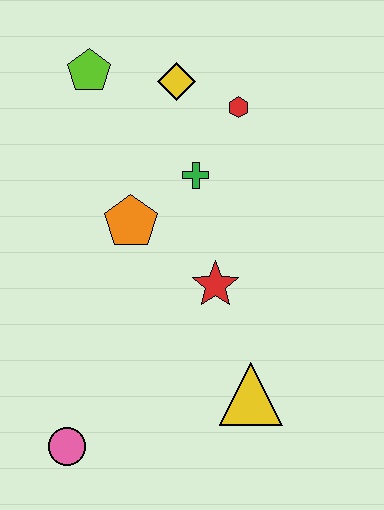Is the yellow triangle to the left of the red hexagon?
No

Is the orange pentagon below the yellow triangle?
No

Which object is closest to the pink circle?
The yellow triangle is closest to the pink circle.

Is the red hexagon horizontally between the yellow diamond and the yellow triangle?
Yes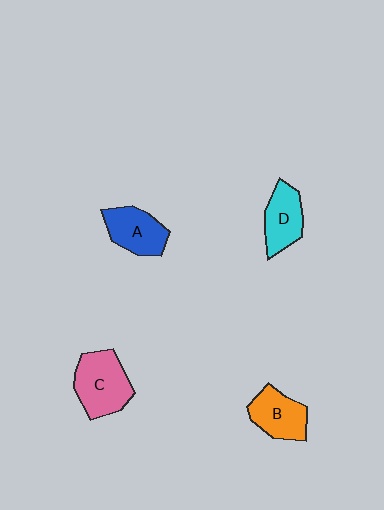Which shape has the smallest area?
Shape D (cyan).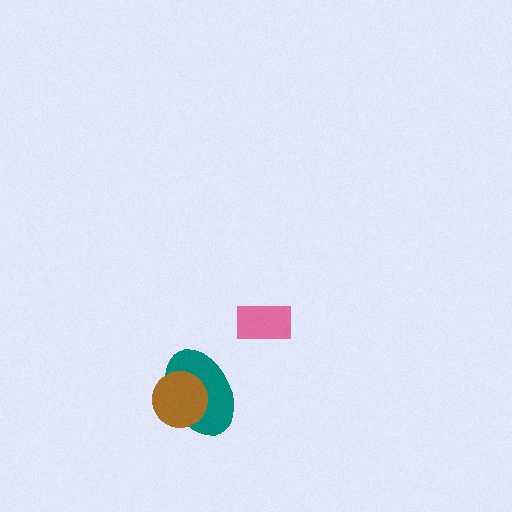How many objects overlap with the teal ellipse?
1 object overlaps with the teal ellipse.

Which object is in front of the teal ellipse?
The brown circle is in front of the teal ellipse.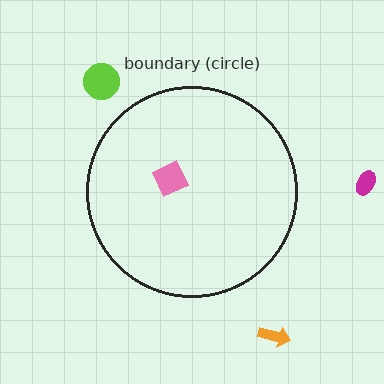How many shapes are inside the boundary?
1 inside, 3 outside.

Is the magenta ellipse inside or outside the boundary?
Outside.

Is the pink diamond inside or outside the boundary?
Inside.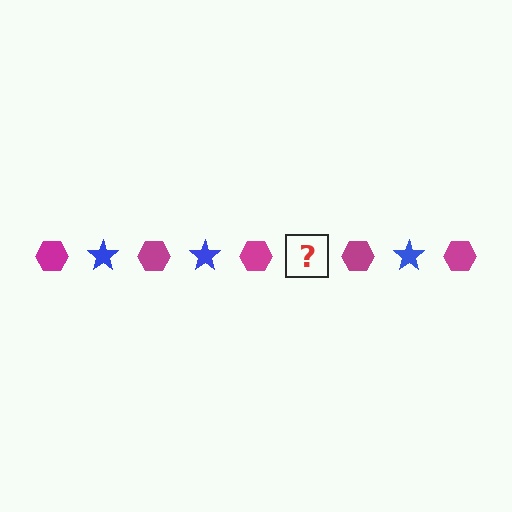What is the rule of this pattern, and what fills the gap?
The rule is that the pattern alternates between magenta hexagon and blue star. The gap should be filled with a blue star.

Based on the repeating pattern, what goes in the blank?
The blank should be a blue star.